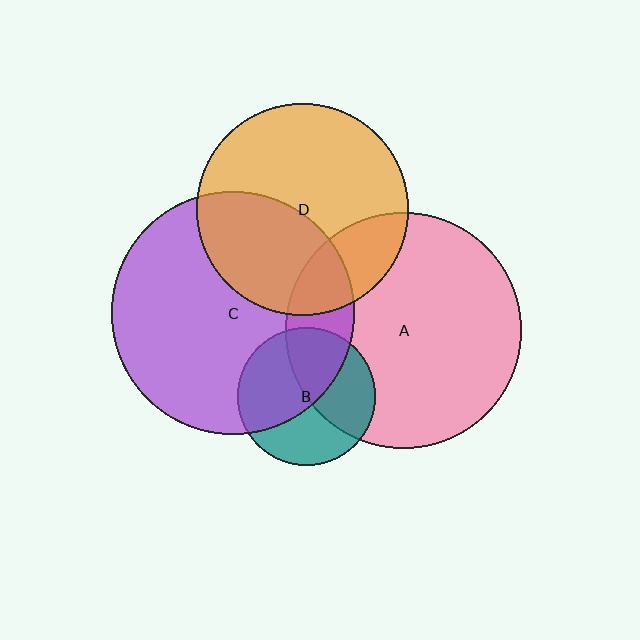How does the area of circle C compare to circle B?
Approximately 3.1 times.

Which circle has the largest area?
Circle C (purple).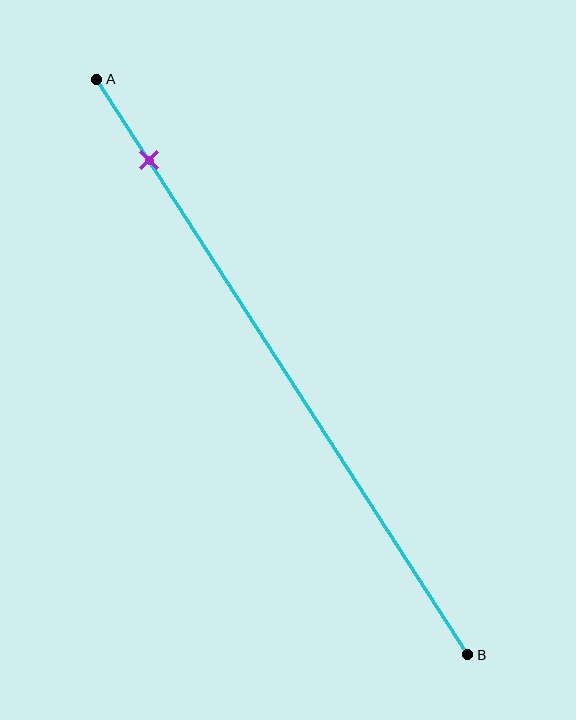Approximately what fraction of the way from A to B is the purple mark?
The purple mark is approximately 15% of the way from A to B.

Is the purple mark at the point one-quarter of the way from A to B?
No, the mark is at about 15% from A, not at the 25% one-quarter point.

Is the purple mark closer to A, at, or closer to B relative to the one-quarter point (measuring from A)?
The purple mark is closer to point A than the one-quarter point of segment AB.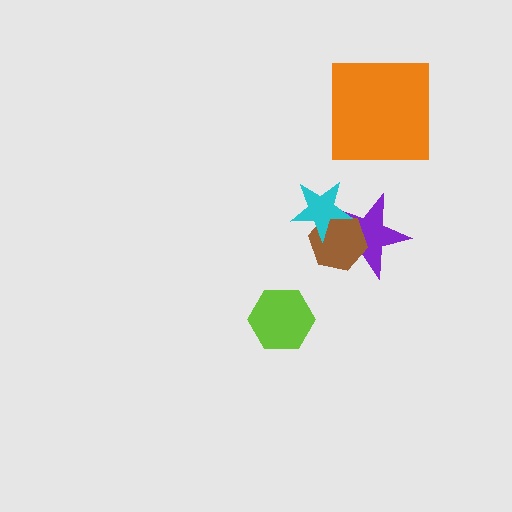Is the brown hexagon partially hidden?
Yes, it is partially covered by another shape.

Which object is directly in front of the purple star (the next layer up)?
The brown hexagon is directly in front of the purple star.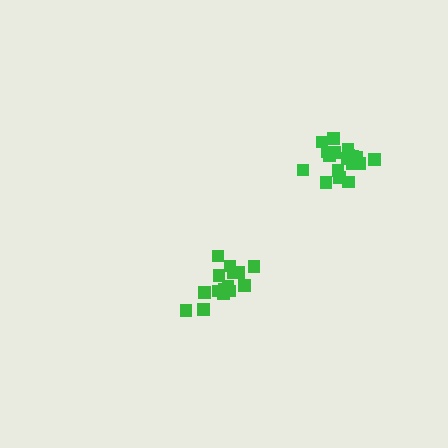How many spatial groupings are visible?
There are 2 spatial groupings.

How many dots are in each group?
Group 1: 15 dots, Group 2: 19 dots (34 total).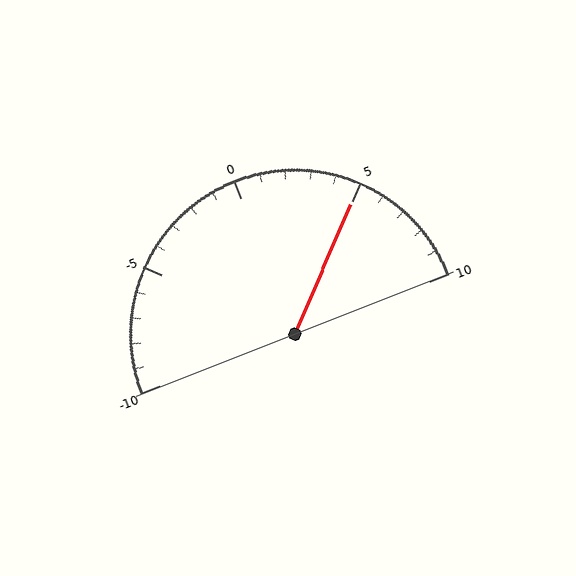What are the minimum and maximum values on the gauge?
The gauge ranges from -10 to 10.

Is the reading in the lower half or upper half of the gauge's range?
The reading is in the upper half of the range (-10 to 10).